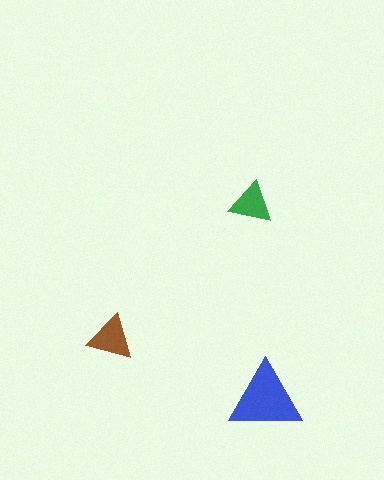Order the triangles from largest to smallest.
the blue one, the brown one, the green one.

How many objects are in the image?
There are 3 objects in the image.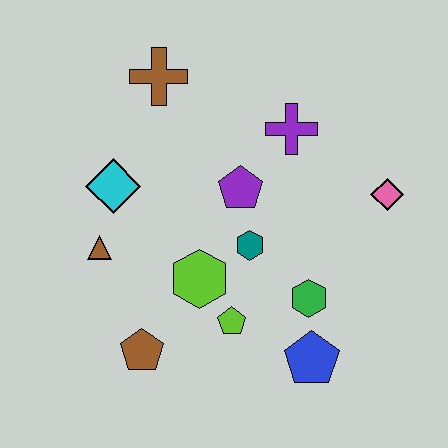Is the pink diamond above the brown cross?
No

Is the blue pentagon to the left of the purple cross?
No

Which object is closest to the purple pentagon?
The teal hexagon is closest to the purple pentagon.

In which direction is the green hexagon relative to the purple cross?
The green hexagon is below the purple cross.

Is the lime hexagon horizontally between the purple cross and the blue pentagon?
No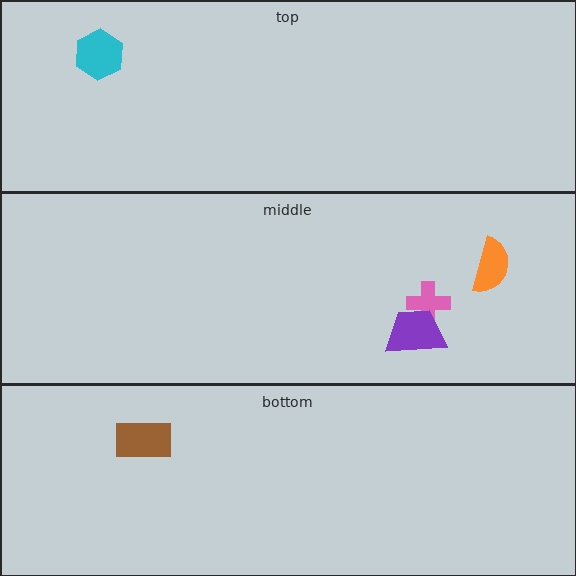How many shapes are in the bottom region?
1.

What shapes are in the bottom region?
The brown rectangle.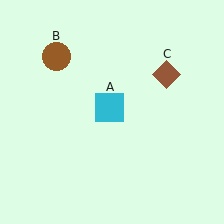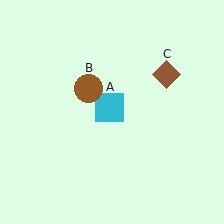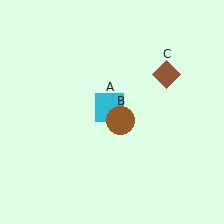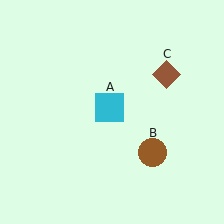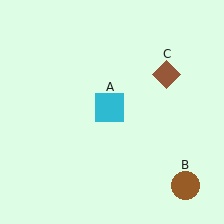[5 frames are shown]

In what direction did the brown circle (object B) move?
The brown circle (object B) moved down and to the right.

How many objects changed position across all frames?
1 object changed position: brown circle (object B).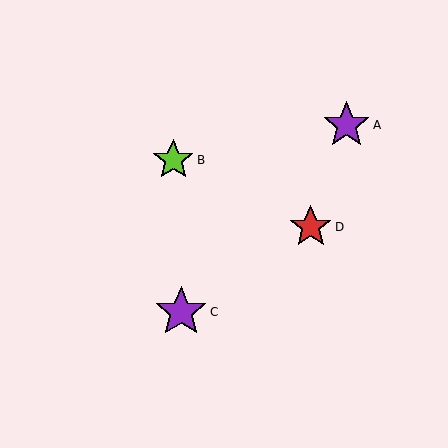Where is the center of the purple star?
The center of the purple star is at (181, 312).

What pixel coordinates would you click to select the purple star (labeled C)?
Click at (181, 312) to select the purple star C.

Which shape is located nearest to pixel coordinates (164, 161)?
The lime star (labeled B) at (173, 160) is nearest to that location.